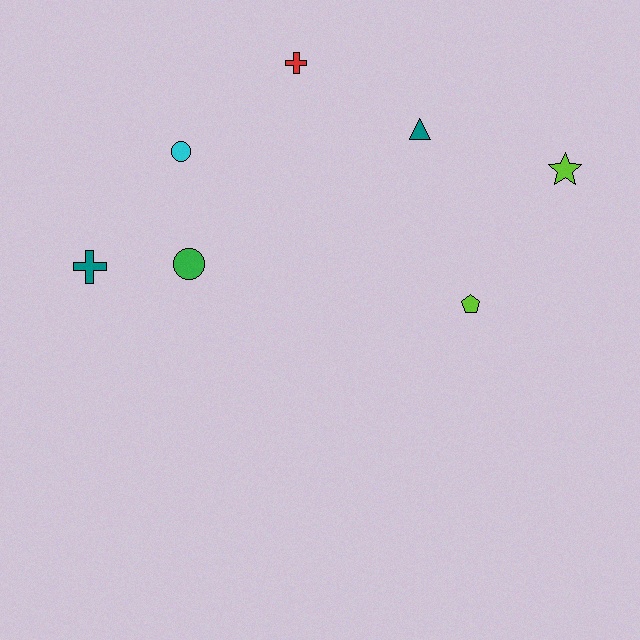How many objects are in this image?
There are 7 objects.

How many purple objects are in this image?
There are no purple objects.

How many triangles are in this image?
There is 1 triangle.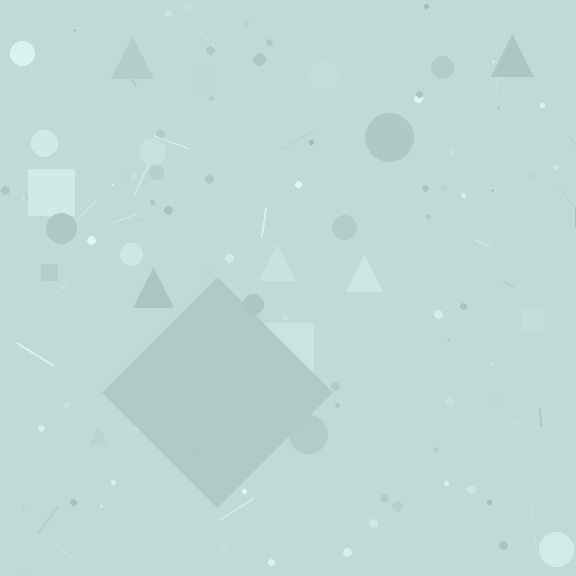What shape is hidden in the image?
A diamond is hidden in the image.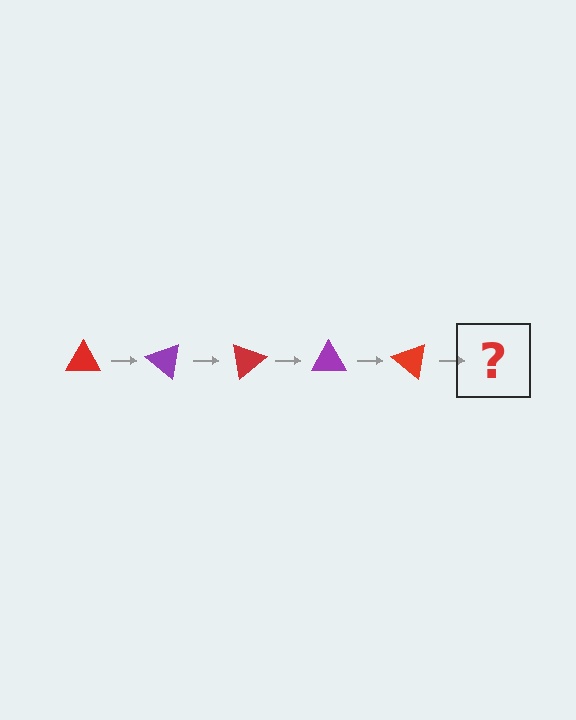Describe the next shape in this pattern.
It should be a purple triangle, rotated 200 degrees from the start.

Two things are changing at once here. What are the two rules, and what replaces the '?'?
The two rules are that it rotates 40 degrees each step and the color cycles through red and purple. The '?' should be a purple triangle, rotated 200 degrees from the start.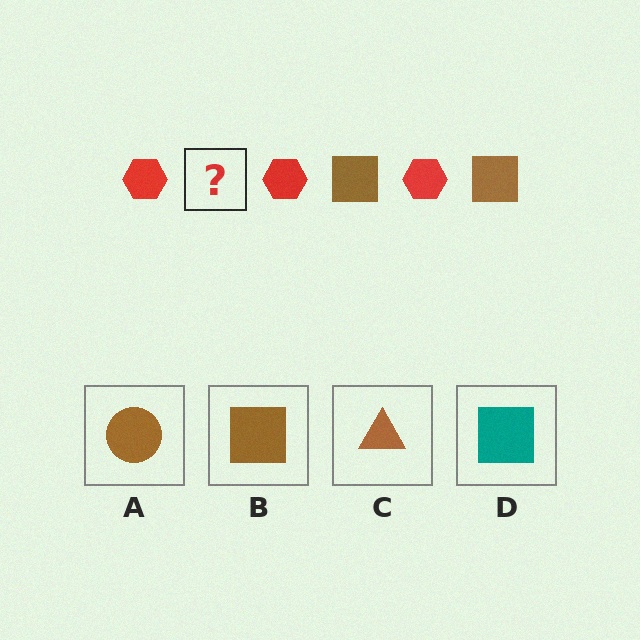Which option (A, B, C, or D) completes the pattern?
B.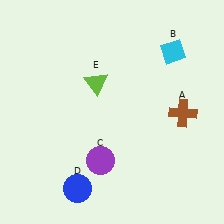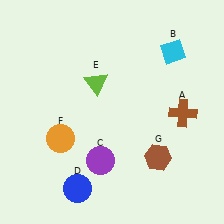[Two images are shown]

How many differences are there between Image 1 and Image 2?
There are 2 differences between the two images.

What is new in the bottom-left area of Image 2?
An orange circle (F) was added in the bottom-left area of Image 2.